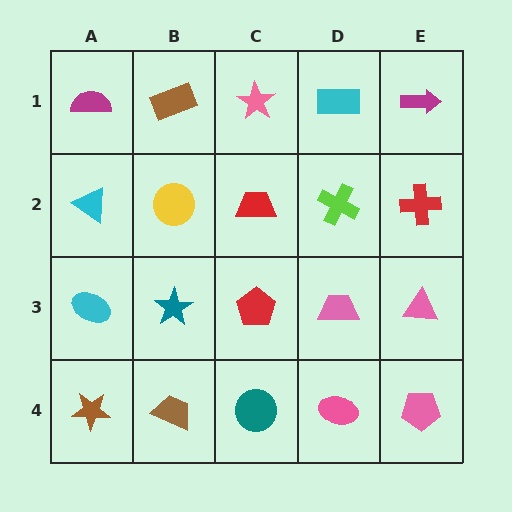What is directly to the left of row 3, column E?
A pink trapezoid.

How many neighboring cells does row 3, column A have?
3.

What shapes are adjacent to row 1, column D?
A lime cross (row 2, column D), a pink star (row 1, column C), a magenta arrow (row 1, column E).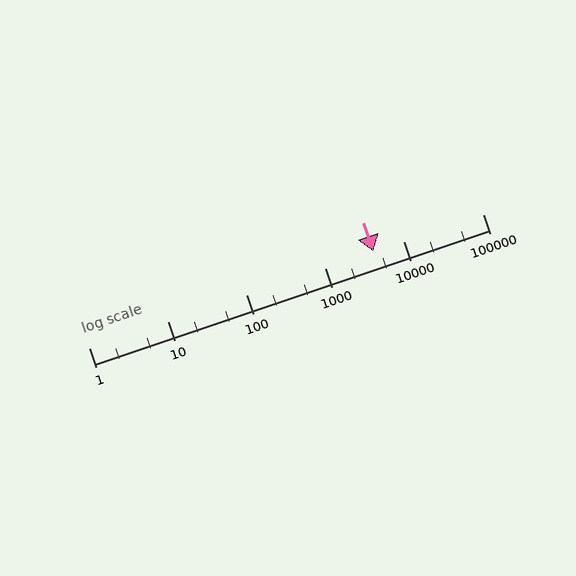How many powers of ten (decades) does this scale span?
The scale spans 5 decades, from 1 to 100000.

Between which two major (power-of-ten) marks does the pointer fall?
The pointer is between 1000 and 10000.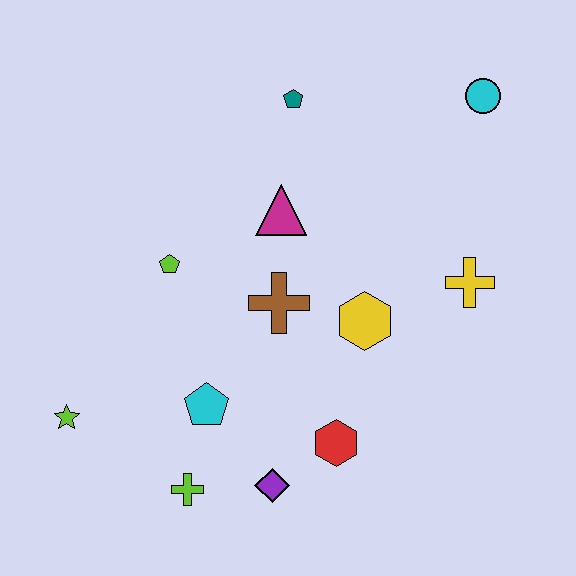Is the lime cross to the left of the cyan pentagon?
Yes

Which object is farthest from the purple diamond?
The cyan circle is farthest from the purple diamond.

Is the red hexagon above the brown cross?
No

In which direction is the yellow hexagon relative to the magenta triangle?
The yellow hexagon is below the magenta triangle.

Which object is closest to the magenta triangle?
The brown cross is closest to the magenta triangle.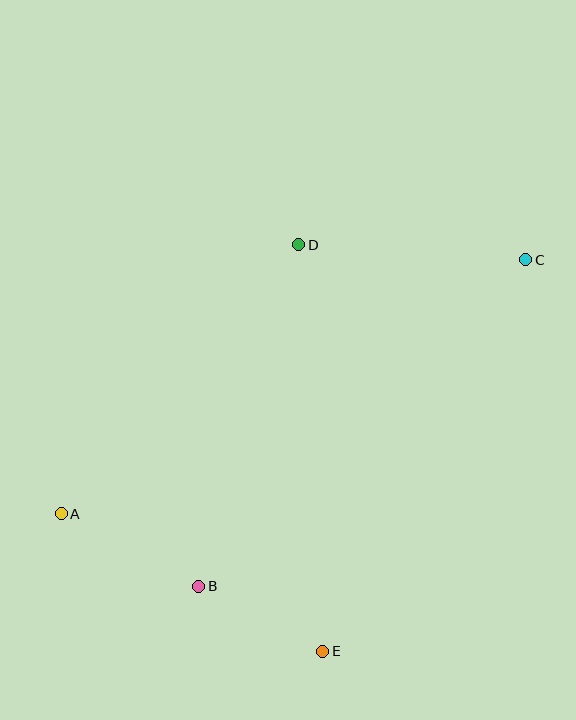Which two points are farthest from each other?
Points A and C are farthest from each other.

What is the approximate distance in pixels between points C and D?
The distance between C and D is approximately 227 pixels.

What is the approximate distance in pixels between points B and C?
The distance between B and C is approximately 462 pixels.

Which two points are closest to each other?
Points B and E are closest to each other.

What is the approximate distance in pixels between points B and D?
The distance between B and D is approximately 356 pixels.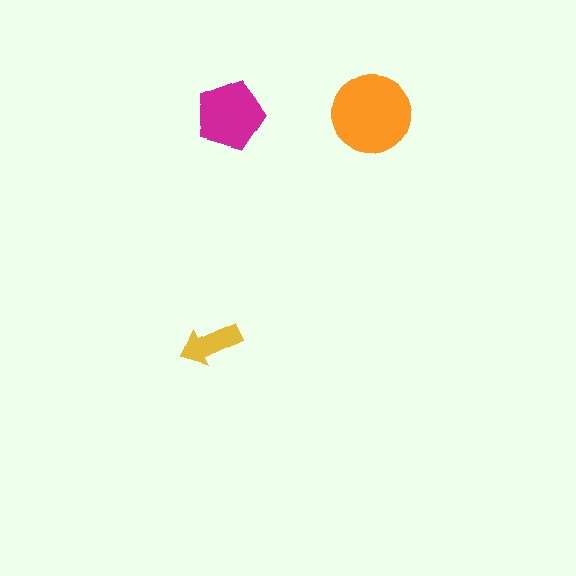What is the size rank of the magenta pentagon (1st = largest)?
2nd.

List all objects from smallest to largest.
The yellow arrow, the magenta pentagon, the orange circle.